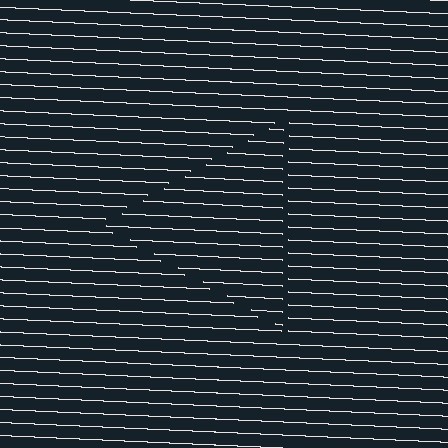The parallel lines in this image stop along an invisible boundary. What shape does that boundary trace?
An illusory triangle. The interior of the shape contains the same grating, shifted by half a period — the contour is defined by the phase discontinuity where line-ends from the inner and outer gratings abut.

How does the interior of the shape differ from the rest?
The interior of the shape contains the same grating, shifted by half a period — the contour is defined by the phase discontinuity where line-ends from the inner and outer gratings abut.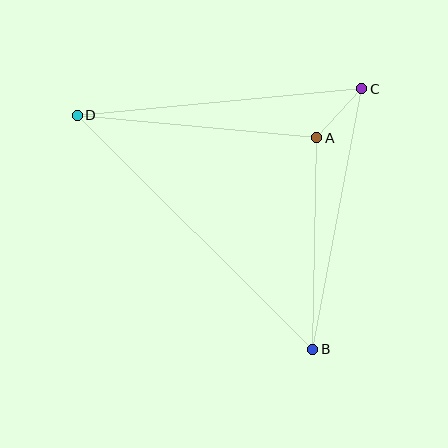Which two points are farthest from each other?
Points B and D are farthest from each other.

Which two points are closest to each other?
Points A and C are closest to each other.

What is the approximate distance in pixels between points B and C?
The distance between B and C is approximately 265 pixels.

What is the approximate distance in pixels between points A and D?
The distance between A and D is approximately 241 pixels.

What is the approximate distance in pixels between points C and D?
The distance between C and D is approximately 286 pixels.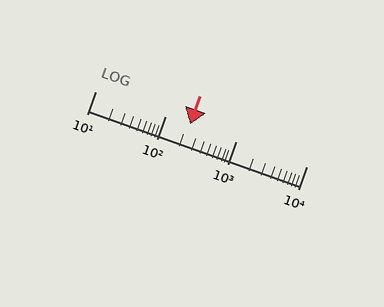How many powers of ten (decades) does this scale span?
The scale spans 3 decades, from 10 to 10000.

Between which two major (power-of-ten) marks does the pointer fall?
The pointer is between 100 and 1000.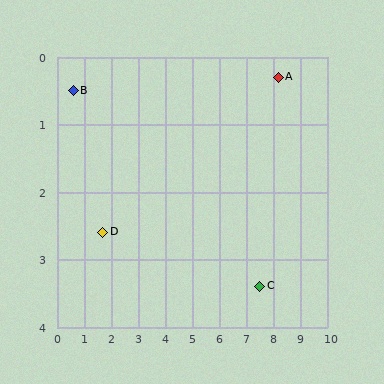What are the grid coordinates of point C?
Point C is at approximately (7.5, 3.4).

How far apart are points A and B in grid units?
Points A and B are about 7.6 grid units apart.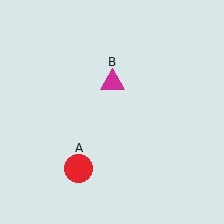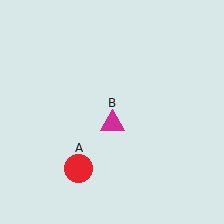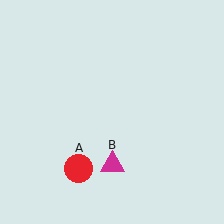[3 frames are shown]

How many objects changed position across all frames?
1 object changed position: magenta triangle (object B).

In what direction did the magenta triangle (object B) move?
The magenta triangle (object B) moved down.